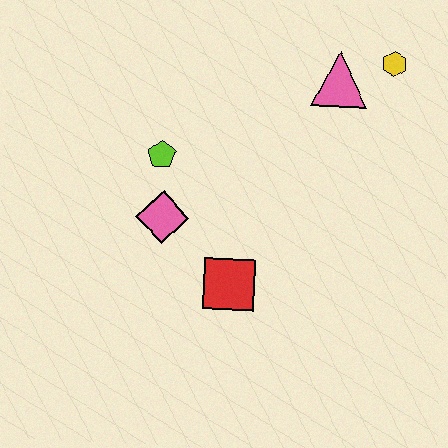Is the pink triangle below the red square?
No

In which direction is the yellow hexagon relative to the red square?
The yellow hexagon is above the red square.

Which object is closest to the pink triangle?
The yellow hexagon is closest to the pink triangle.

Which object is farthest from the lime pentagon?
The yellow hexagon is farthest from the lime pentagon.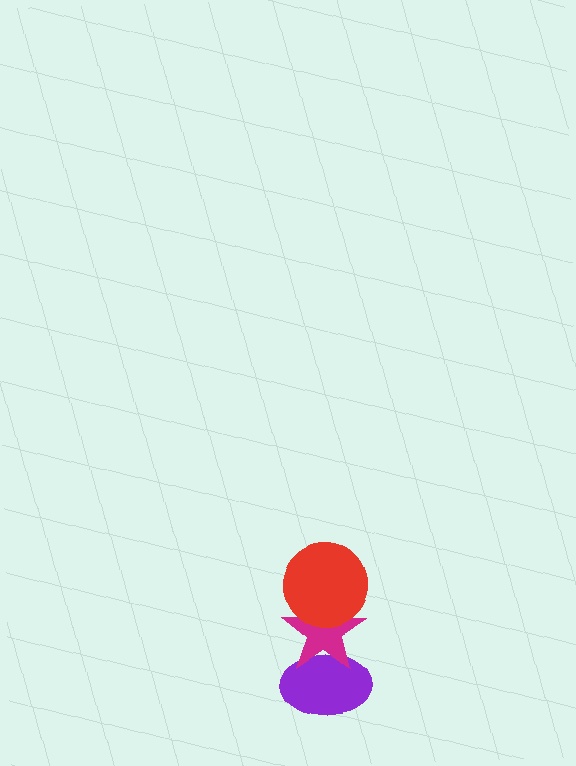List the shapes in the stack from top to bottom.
From top to bottom: the red circle, the magenta star, the purple ellipse.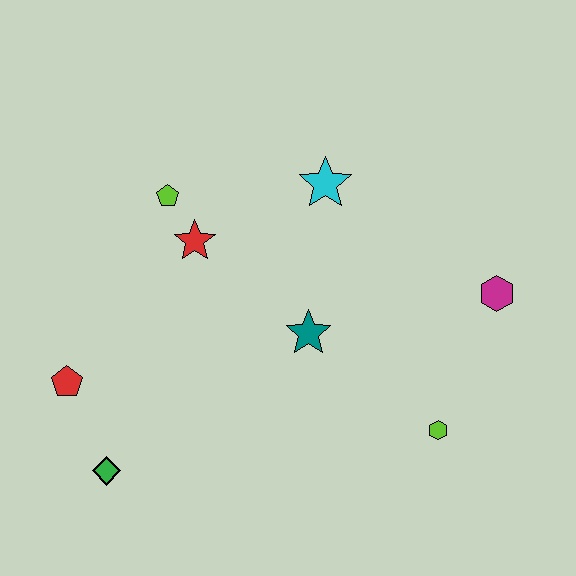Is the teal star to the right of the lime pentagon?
Yes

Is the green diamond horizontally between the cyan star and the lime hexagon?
No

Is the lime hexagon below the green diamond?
No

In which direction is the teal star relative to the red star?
The teal star is to the right of the red star.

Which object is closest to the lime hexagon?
The magenta hexagon is closest to the lime hexagon.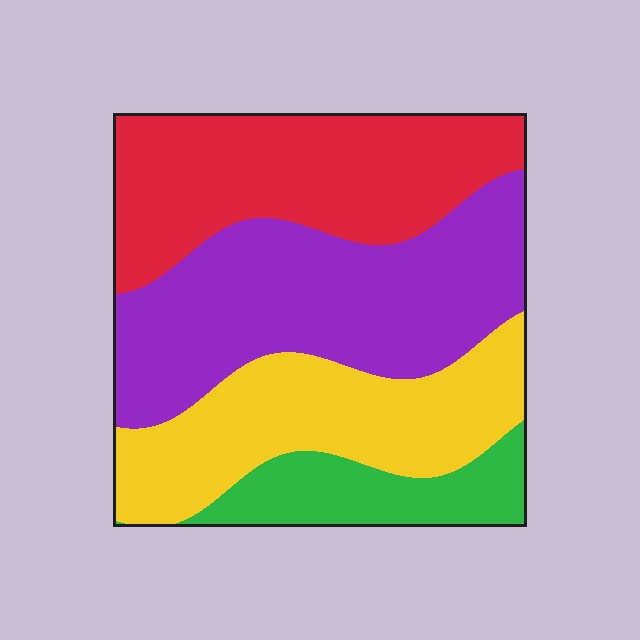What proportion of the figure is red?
Red covers about 30% of the figure.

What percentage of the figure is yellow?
Yellow takes up about one quarter (1/4) of the figure.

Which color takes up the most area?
Purple, at roughly 35%.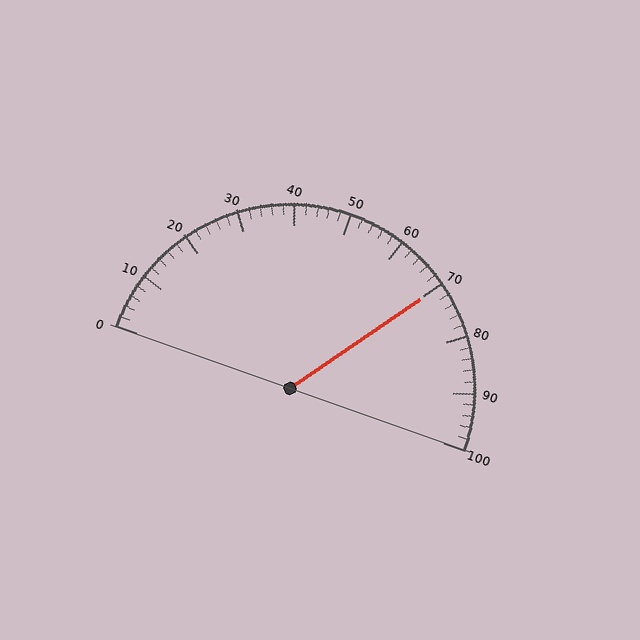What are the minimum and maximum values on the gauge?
The gauge ranges from 0 to 100.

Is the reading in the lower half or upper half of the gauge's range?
The reading is in the upper half of the range (0 to 100).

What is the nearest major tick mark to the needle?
The nearest major tick mark is 70.